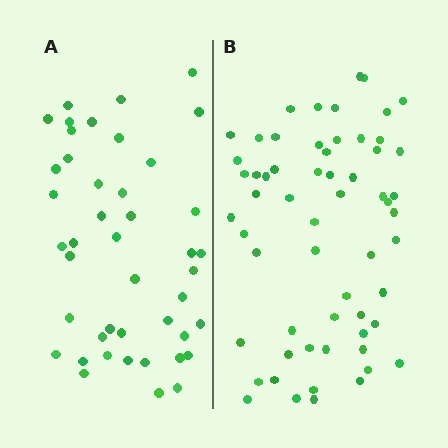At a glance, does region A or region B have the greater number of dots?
Region B (the right region) has more dots.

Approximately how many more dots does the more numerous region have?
Region B has approximately 15 more dots than region A.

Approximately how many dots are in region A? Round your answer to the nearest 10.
About 40 dots. (The exact count is 44, which rounds to 40.)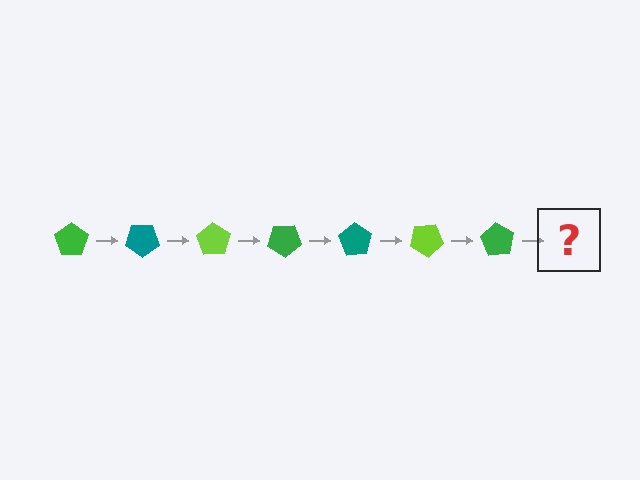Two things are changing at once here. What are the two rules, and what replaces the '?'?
The two rules are that it rotates 35 degrees each step and the color cycles through green, teal, and lime. The '?' should be a teal pentagon, rotated 245 degrees from the start.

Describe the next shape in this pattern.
It should be a teal pentagon, rotated 245 degrees from the start.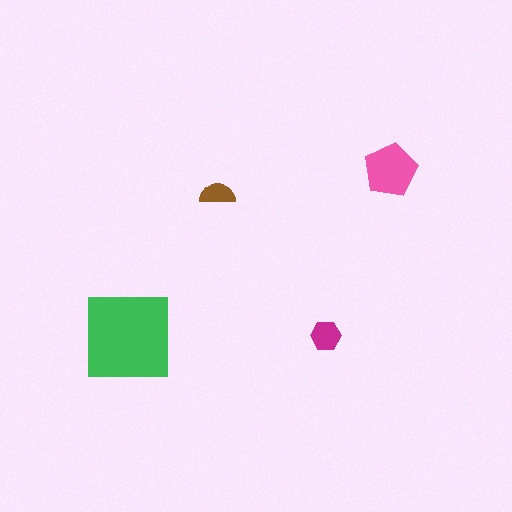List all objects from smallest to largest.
The brown semicircle, the magenta hexagon, the pink pentagon, the green square.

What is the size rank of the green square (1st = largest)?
1st.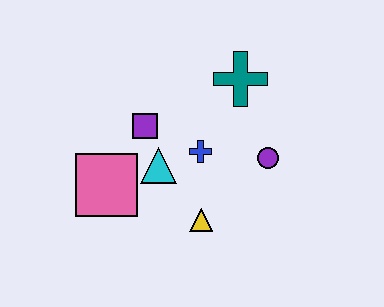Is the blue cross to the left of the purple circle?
Yes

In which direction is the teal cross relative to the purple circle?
The teal cross is above the purple circle.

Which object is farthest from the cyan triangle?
The teal cross is farthest from the cyan triangle.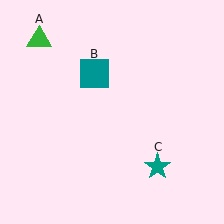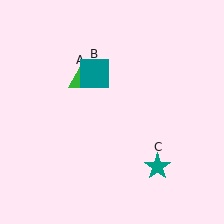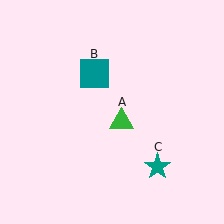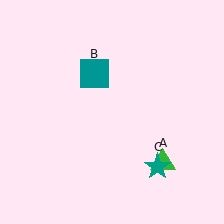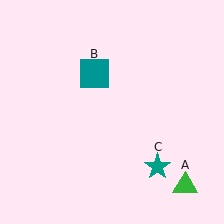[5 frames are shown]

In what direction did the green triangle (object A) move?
The green triangle (object A) moved down and to the right.